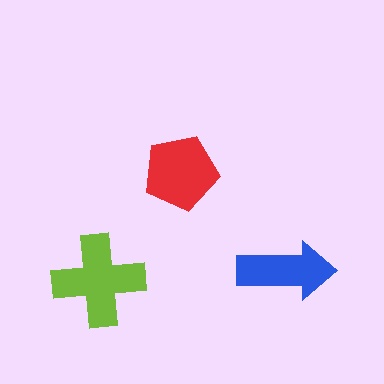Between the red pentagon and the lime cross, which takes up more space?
The lime cross.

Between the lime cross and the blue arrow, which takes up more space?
The lime cross.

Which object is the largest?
The lime cross.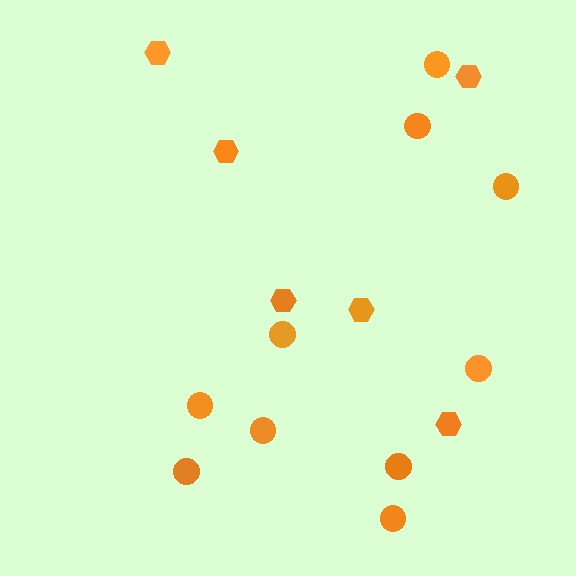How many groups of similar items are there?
There are 2 groups: one group of hexagons (6) and one group of circles (10).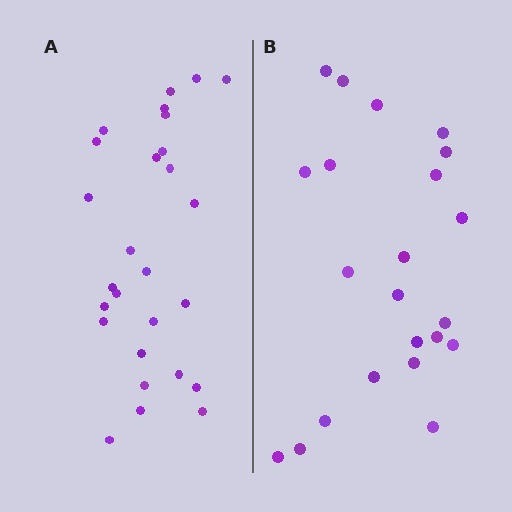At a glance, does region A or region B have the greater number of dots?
Region A (the left region) has more dots.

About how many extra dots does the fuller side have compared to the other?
Region A has about 5 more dots than region B.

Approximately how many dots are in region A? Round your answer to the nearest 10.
About 30 dots. (The exact count is 27, which rounds to 30.)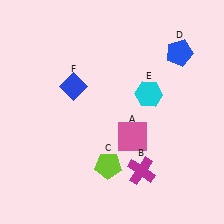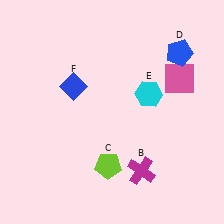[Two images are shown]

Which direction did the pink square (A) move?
The pink square (A) moved up.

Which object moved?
The pink square (A) moved up.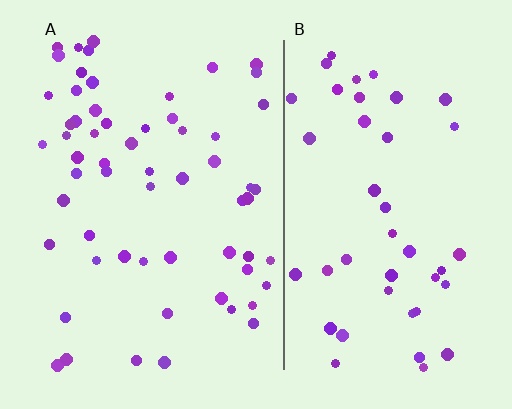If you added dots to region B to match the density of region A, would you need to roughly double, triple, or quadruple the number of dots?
Approximately double.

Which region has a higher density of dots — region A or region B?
A (the left).